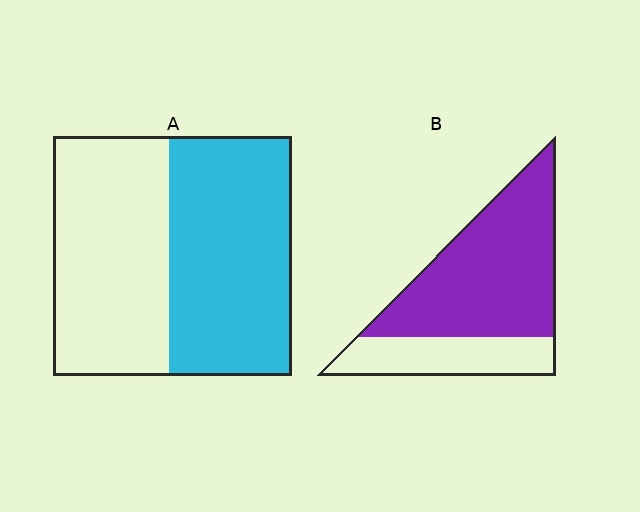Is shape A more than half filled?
Roughly half.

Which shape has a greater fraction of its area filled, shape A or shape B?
Shape B.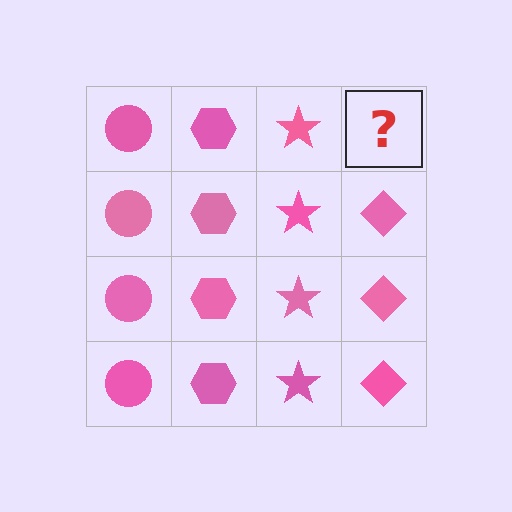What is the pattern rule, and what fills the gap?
The rule is that each column has a consistent shape. The gap should be filled with a pink diamond.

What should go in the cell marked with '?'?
The missing cell should contain a pink diamond.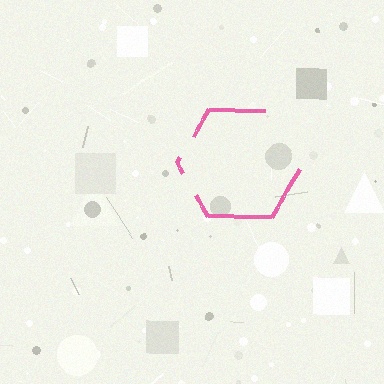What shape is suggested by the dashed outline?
The dashed outline suggests a hexagon.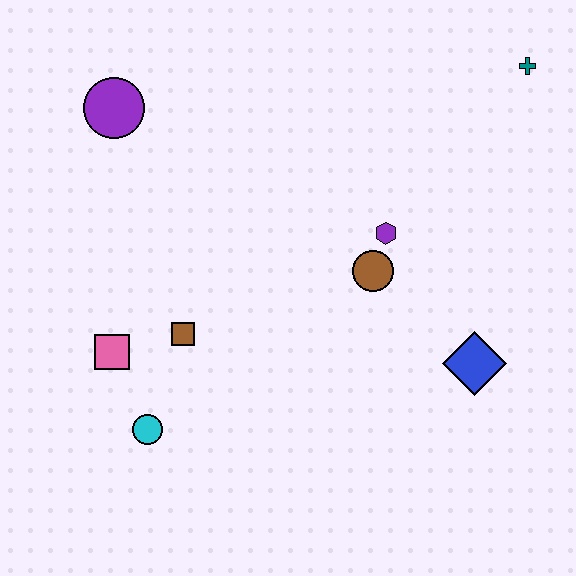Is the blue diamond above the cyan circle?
Yes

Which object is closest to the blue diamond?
The brown circle is closest to the blue diamond.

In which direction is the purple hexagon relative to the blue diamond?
The purple hexagon is above the blue diamond.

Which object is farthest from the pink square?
The teal cross is farthest from the pink square.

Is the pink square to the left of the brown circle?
Yes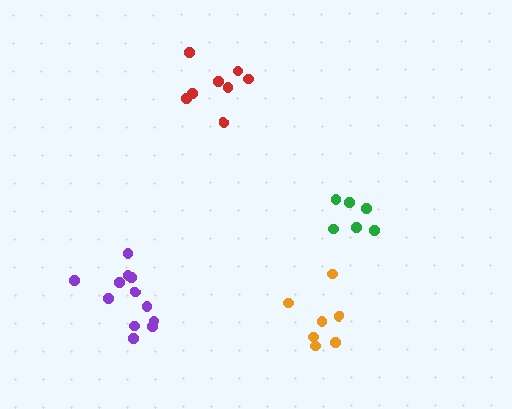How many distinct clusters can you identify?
There are 4 distinct clusters.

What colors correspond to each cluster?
The clusters are colored: red, green, orange, purple.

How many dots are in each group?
Group 1: 8 dots, Group 2: 6 dots, Group 3: 7 dots, Group 4: 12 dots (33 total).